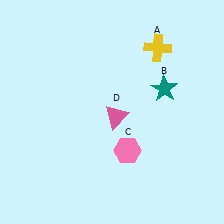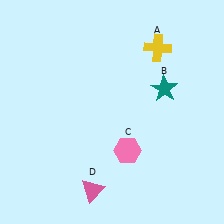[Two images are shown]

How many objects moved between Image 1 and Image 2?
1 object moved between the two images.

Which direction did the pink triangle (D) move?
The pink triangle (D) moved down.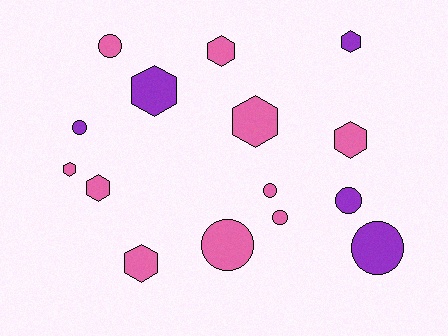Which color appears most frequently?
Pink, with 10 objects.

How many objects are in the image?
There are 15 objects.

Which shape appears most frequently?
Hexagon, with 8 objects.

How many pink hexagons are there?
There are 6 pink hexagons.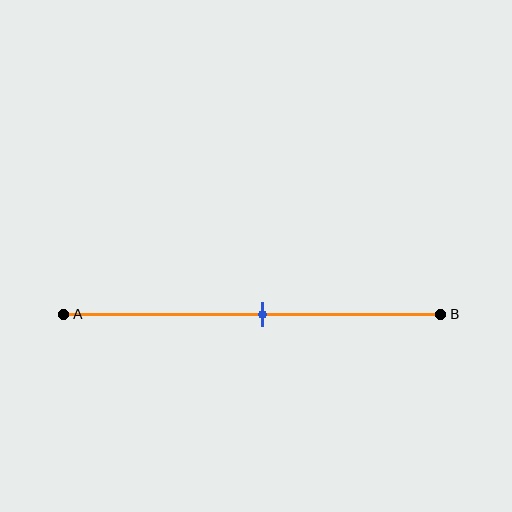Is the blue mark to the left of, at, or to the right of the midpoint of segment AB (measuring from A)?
The blue mark is approximately at the midpoint of segment AB.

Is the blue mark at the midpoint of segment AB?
Yes, the mark is approximately at the midpoint.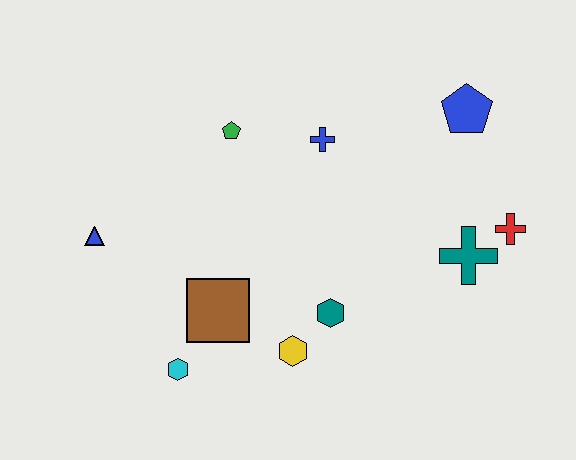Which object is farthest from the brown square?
The blue pentagon is farthest from the brown square.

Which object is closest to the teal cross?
The red cross is closest to the teal cross.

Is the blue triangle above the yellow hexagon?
Yes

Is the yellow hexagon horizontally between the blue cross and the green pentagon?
Yes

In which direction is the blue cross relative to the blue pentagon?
The blue cross is to the left of the blue pentagon.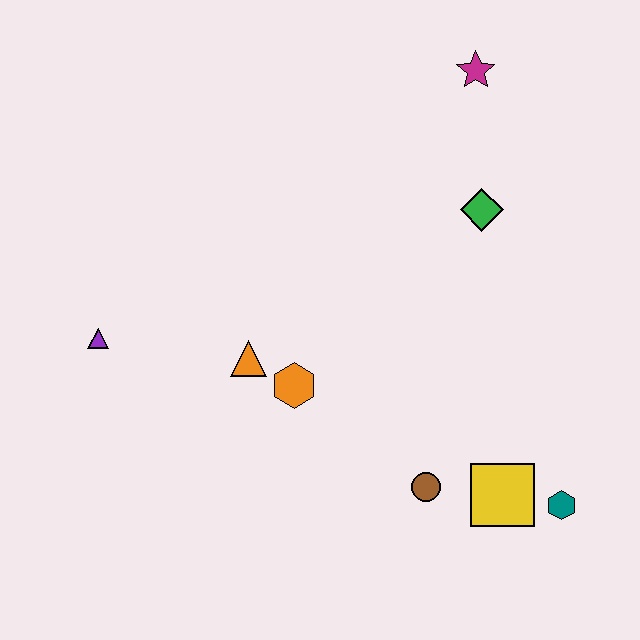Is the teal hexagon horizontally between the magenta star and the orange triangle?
No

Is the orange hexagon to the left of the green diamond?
Yes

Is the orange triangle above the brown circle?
Yes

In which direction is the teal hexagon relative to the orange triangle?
The teal hexagon is to the right of the orange triangle.